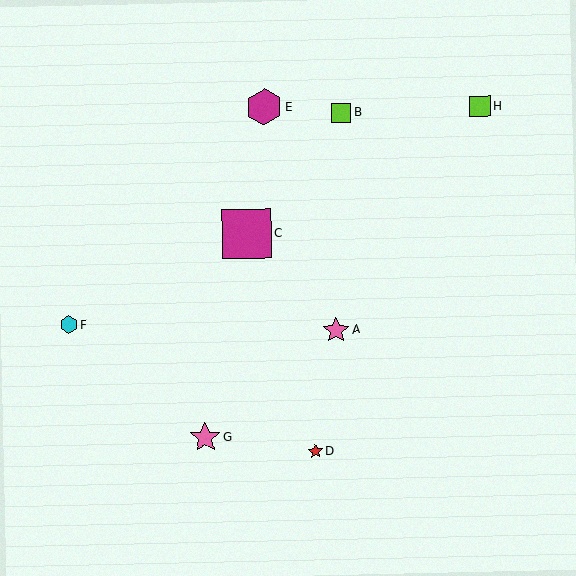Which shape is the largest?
The magenta square (labeled C) is the largest.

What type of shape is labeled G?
Shape G is a pink star.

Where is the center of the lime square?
The center of the lime square is at (341, 113).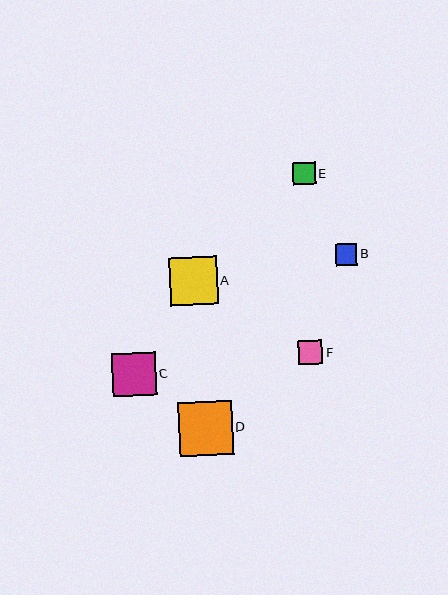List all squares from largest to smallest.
From largest to smallest: D, A, C, F, E, B.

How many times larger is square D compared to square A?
Square D is approximately 1.1 times the size of square A.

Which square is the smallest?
Square B is the smallest with a size of approximately 22 pixels.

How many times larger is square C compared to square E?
Square C is approximately 2.0 times the size of square E.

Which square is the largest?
Square D is the largest with a size of approximately 53 pixels.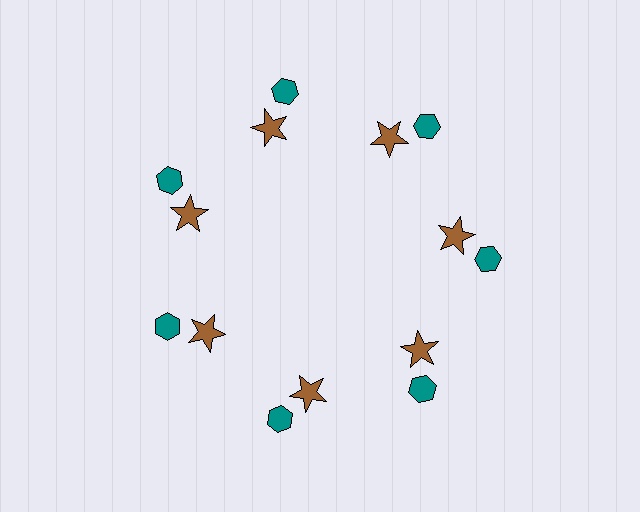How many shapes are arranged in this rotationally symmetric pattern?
There are 14 shapes, arranged in 7 groups of 2.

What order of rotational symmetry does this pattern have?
This pattern has 7-fold rotational symmetry.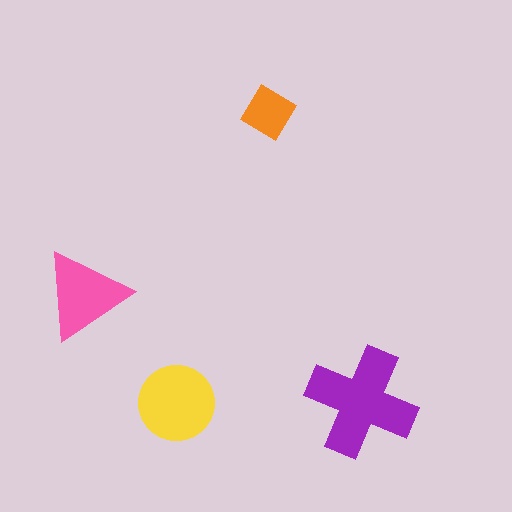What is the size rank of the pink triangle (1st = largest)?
3rd.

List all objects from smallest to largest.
The orange diamond, the pink triangle, the yellow circle, the purple cross.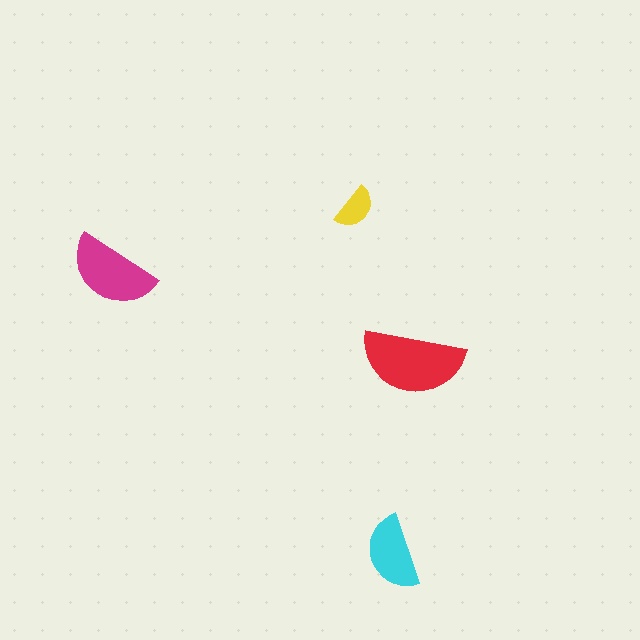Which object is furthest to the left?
The magenta semicircle is leftmost.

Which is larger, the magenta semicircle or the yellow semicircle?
The magenta one.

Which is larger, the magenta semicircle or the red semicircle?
The red one.